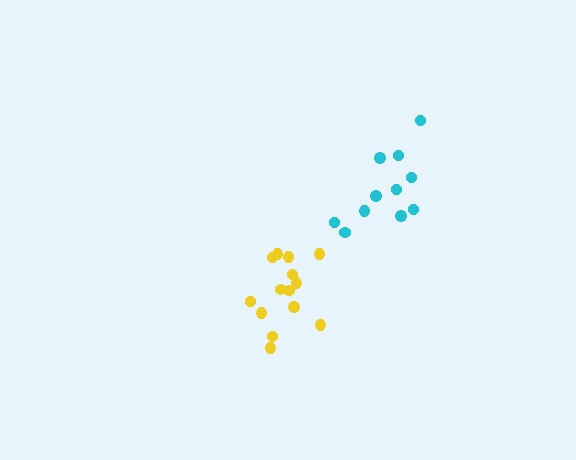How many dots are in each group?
Group 1: 11 dots, Group 2: 14 dots (25 total).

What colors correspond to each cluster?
The clusters are colored: cyan, yellow.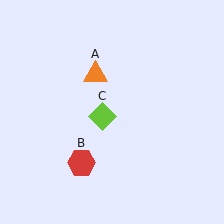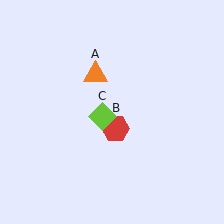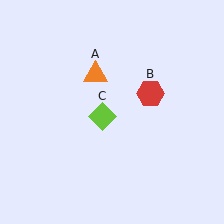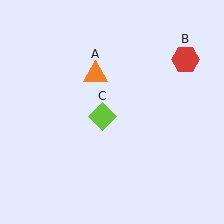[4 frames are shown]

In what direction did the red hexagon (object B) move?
The red hexagon (object B) moved up and to the right.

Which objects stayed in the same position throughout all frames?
Orange triangle (object A) and lime diamond (object C) remained stationary.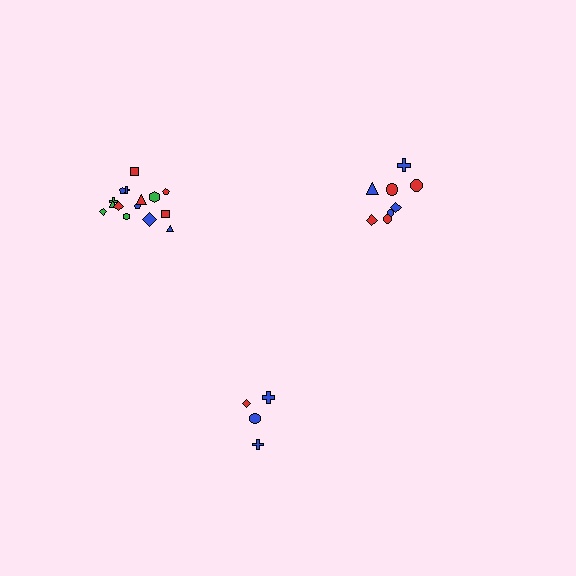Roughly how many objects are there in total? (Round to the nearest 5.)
Roughly 25 objects in total.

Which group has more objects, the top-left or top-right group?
The top-left group.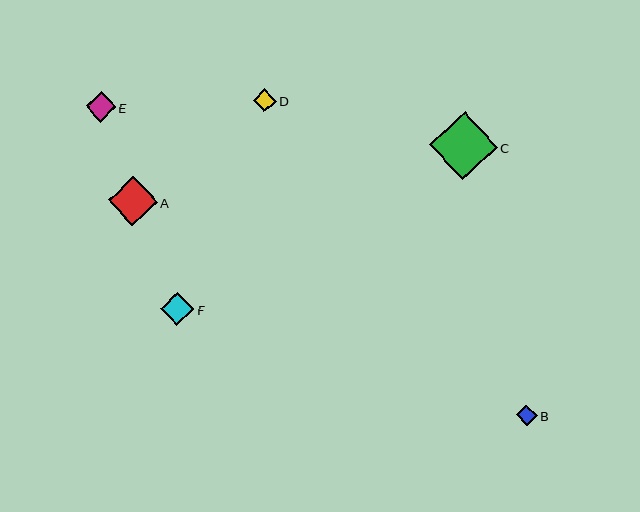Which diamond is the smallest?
Diamond B is the smallest with a size of approximately 21 pixels.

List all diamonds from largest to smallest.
From largest to smallest: C, A, F, E, D, B.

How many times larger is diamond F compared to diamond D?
Diamond F is approximately 1.5 times the size of diamond D.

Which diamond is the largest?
Diamond C is the largest with a size of approximately 68 pixels.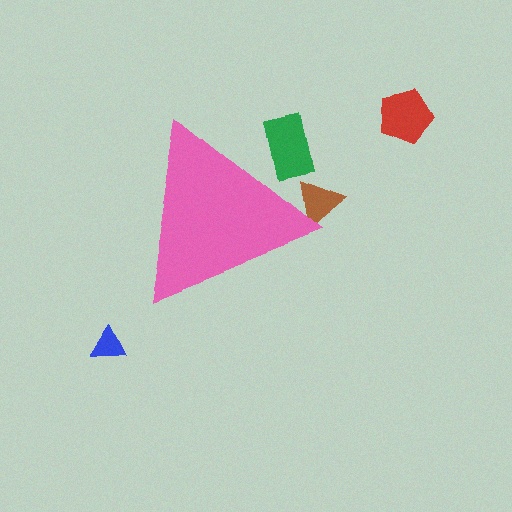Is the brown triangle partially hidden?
Yes, the brown triangle is partially hidden behind the pink triangle.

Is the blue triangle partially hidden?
No, the blue triangle is fully visible.